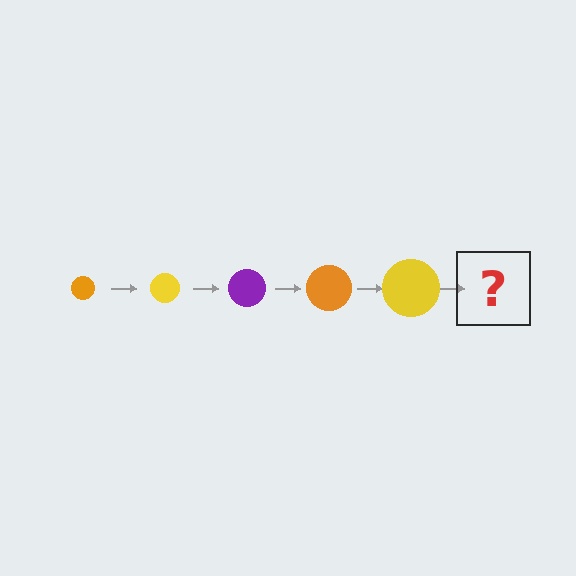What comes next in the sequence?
The next element should be a purple circle, larger than the previous one.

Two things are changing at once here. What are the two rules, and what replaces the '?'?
The two rules are that the circle grows larger each step and the color cycles through orange, yellow, and purple. The '?' should be a purple circle, larger than the previous one.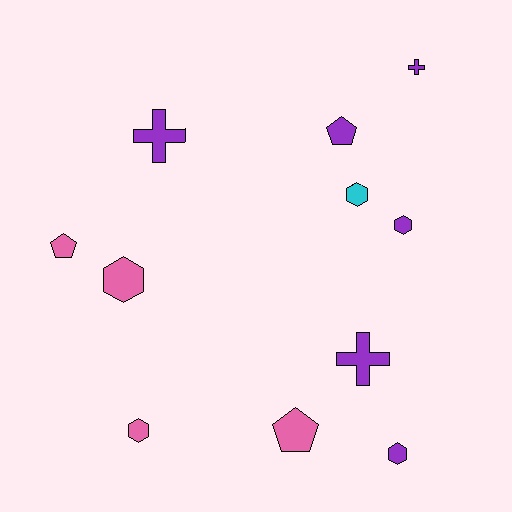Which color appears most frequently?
Purple, with 6 objects.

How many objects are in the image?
There are 11 objects.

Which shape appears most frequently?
Hexagon, with 5 objects.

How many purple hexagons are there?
There are 2 purple hexagons.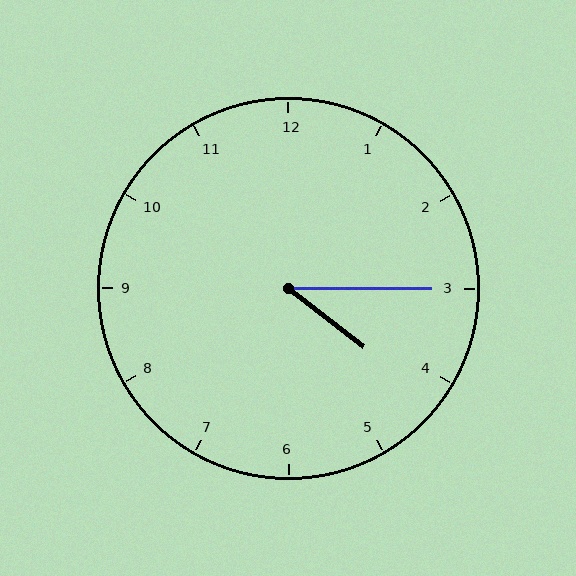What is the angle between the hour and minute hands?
Approximately 38 degrees.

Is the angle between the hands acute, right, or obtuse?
It is acute.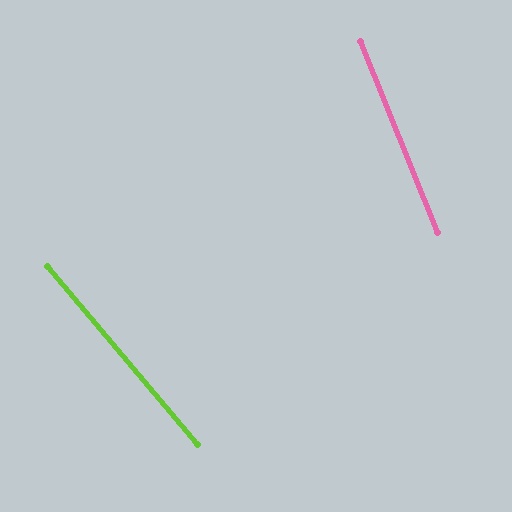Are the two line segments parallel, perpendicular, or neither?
Neither parallel nor perpendicular — they differ by about 18°.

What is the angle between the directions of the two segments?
Approximately 18 degrees.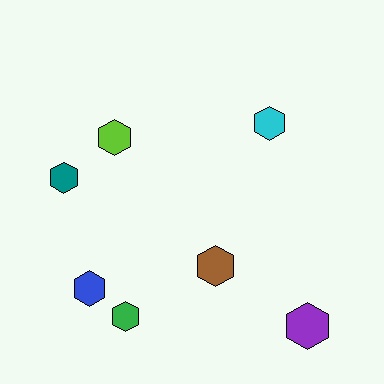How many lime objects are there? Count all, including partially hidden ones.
There is 1 lime object.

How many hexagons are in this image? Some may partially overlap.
There are 7 hexagons.